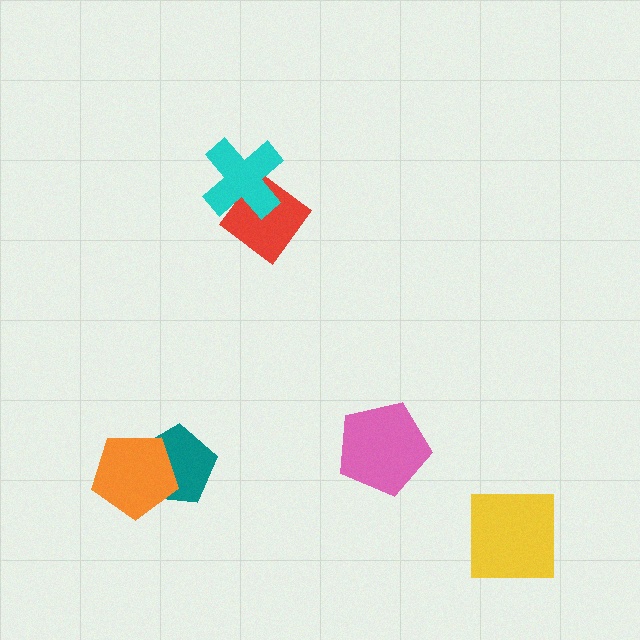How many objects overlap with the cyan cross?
1 object overlaps with the cyan cross.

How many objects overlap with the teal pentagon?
1 object overlaps with the teal pentagon.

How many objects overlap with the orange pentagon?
1 object overlaps with the orange pentagon.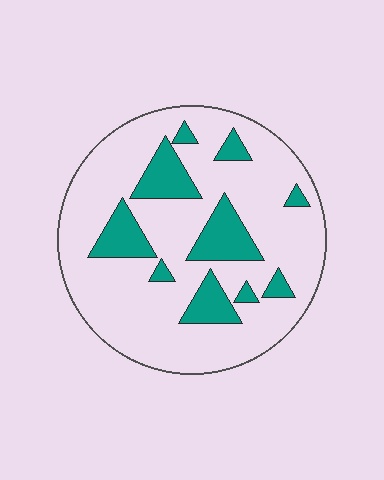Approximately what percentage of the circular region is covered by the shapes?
Approximately 20%.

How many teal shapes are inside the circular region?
10.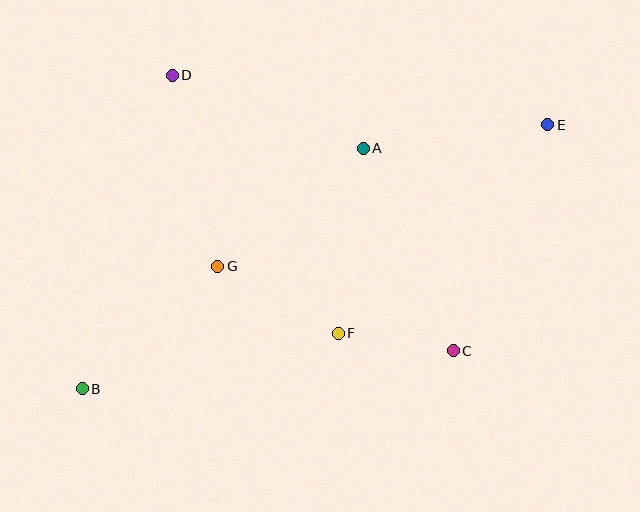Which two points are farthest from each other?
Points B and E are farthest from each other.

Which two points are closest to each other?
Points C and F are closest to each other.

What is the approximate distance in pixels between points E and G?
The distance between E and G is approximately 359 pixels.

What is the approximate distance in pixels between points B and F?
The distance between B and F is approximately 262 pixels.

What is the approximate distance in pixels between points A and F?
The distance between A and F is approximately 186 pixels.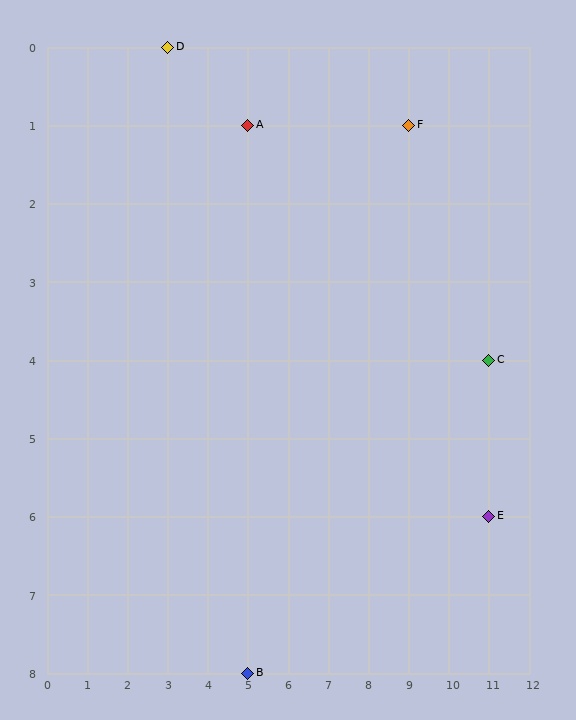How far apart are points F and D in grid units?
Points F and D are 6 columns and 1 row apart (about 6.1 grid units diagonally).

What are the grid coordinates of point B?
Point B is at grid coordinates (5, 8).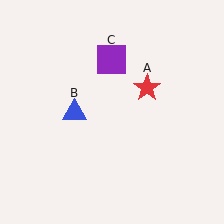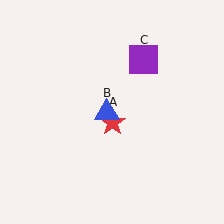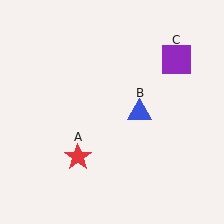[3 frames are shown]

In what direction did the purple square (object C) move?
The purple square (object C) moved right.